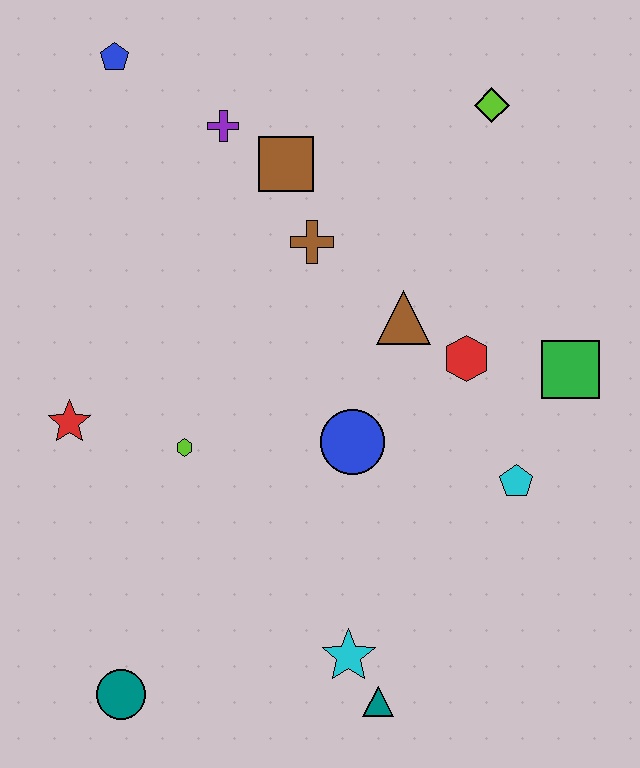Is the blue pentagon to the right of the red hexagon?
No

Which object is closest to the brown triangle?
The red hexagon is closest to the brown triangle.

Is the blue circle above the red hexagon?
No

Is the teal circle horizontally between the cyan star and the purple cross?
No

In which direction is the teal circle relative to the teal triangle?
The teal circle is to the left of the teal triangle.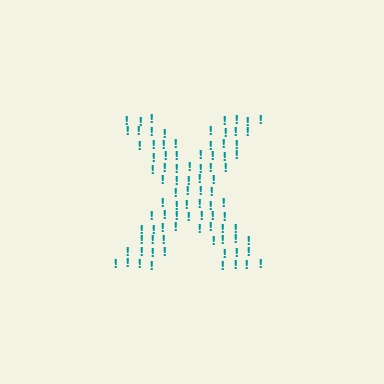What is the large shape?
The large shape is the letter X.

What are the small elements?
The small elements are exclamation marks.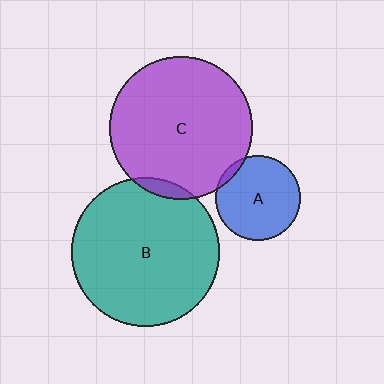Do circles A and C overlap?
Yes.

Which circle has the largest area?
Circle B (teal).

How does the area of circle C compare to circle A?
Approximately 2.8 times.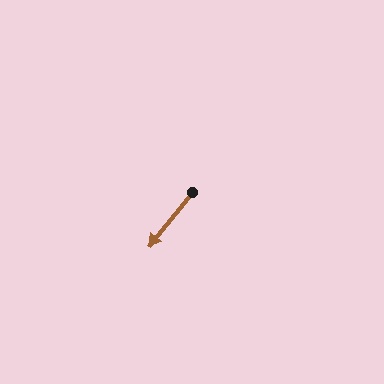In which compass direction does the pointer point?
Southwest.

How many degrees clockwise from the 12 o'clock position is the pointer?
Approximately 218 degrees.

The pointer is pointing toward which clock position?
Roughly 7 o'clock.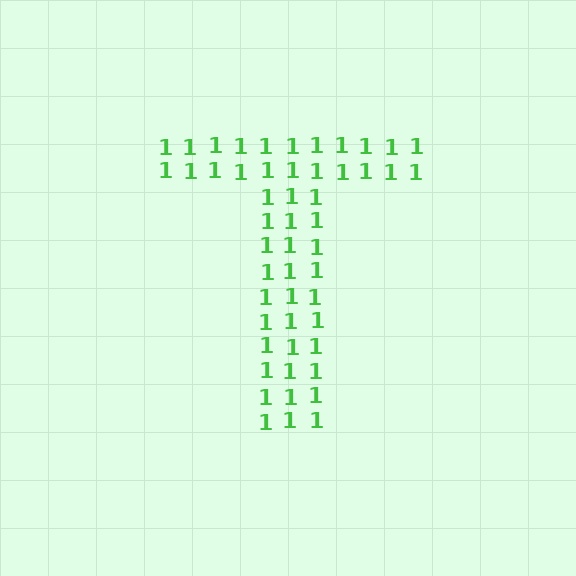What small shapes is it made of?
It is made of small digit 1's.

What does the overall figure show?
The overall figure shows the letter T.